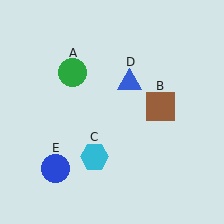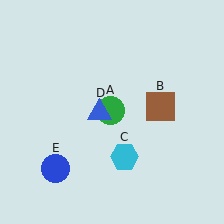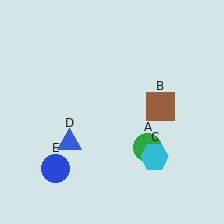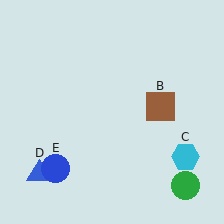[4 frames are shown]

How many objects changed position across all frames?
3 objects changed position: green circle (object A), cyan hexagon (object C), blue triangle (object D).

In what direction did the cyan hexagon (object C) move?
The cyan hexagon (object C) moved right.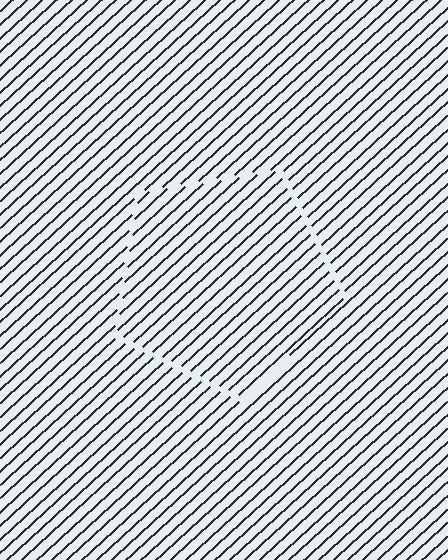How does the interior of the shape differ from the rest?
The interior of the shape contains the same grating, shifted by half a period — the contour is defined by the phase discontinuity where line-ends from the inner and outer gratings abut.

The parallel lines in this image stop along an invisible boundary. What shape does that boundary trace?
An illusory pentagon. The interior of the shape contains the same grating, shifted by half a period — the contour is defined by the phase discontinuity where line-ends from the inner and outer gratings abut.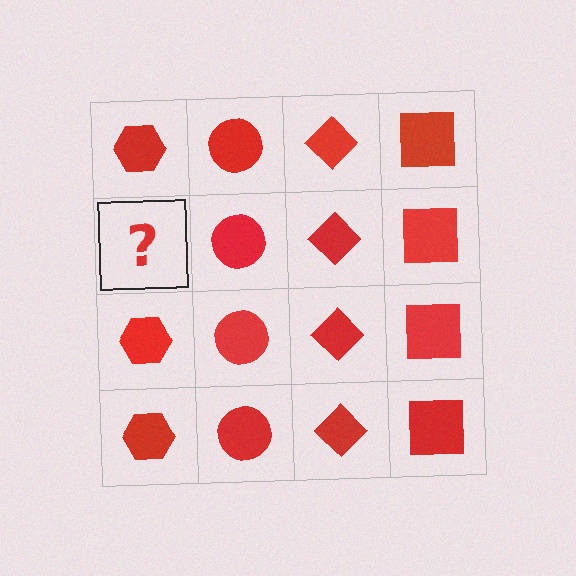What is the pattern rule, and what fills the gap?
The rule is that each column has a consistent shape. The gap should be filled with a red hexagon.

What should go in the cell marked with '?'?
The missing cell should contain a red hexagon.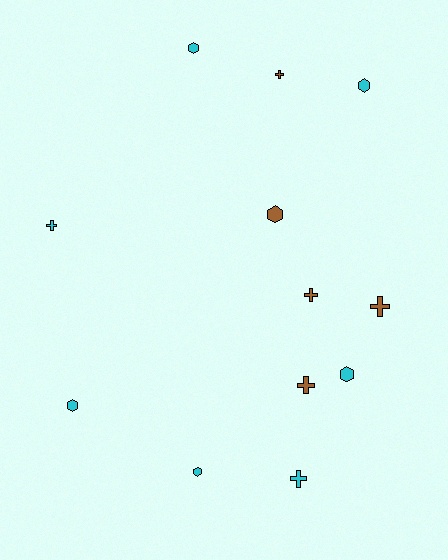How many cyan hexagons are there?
There are 5 cyan hexagons.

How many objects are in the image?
There are 12 objects.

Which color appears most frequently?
Cyan, with 7 objects.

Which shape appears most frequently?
Cross, with 6 objects.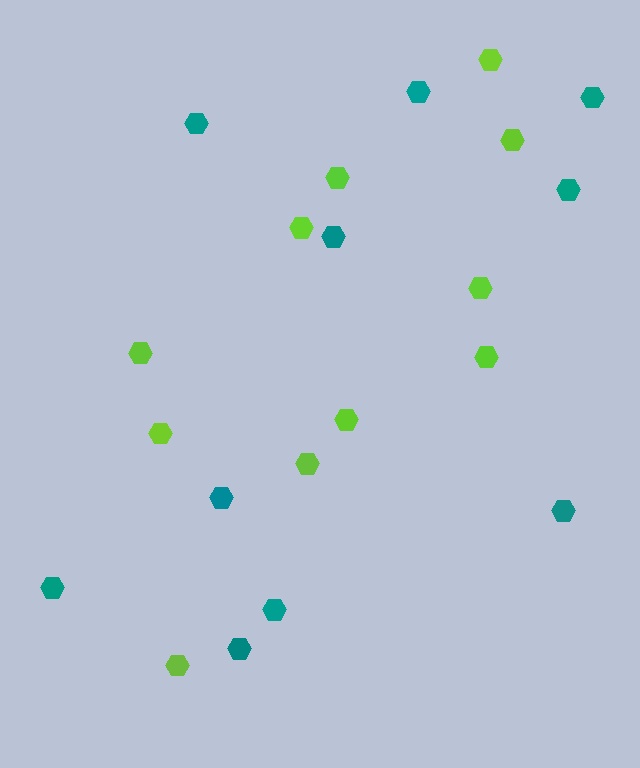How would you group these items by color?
There are 2 groups: one group of lime hexagons (11) and one group of teal hexagons (10).